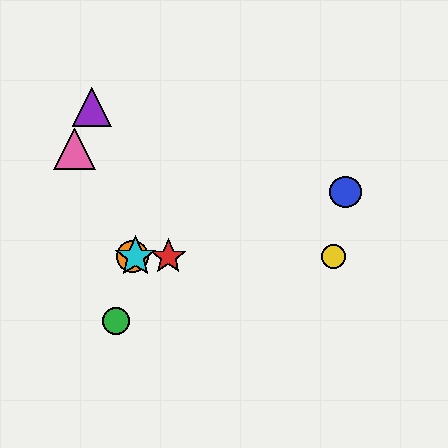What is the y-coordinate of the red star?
The red star is at y≈257.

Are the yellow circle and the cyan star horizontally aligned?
Yes, both are at y≈257.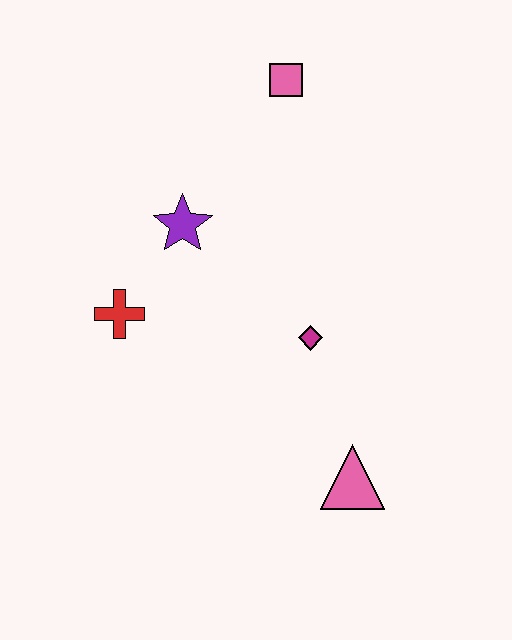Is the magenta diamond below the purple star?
Yes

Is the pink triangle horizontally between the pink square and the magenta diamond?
No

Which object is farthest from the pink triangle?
The pink square is farthest from the pink triangle.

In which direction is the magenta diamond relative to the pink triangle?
The magenta diamond is above the pink triangle.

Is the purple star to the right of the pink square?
No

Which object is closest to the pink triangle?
The magenta diamond is closest to the pink triangle.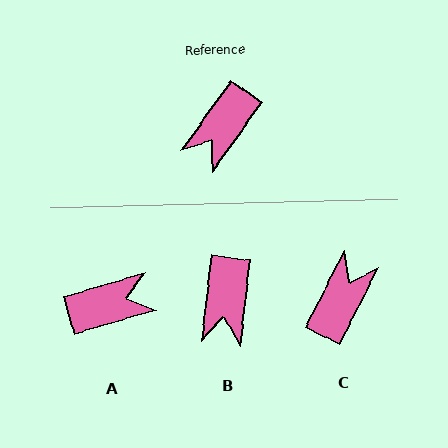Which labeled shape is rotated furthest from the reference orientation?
C, about 171 degrees away.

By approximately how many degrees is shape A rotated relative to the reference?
Approximately 142 degrees counter-clockwise.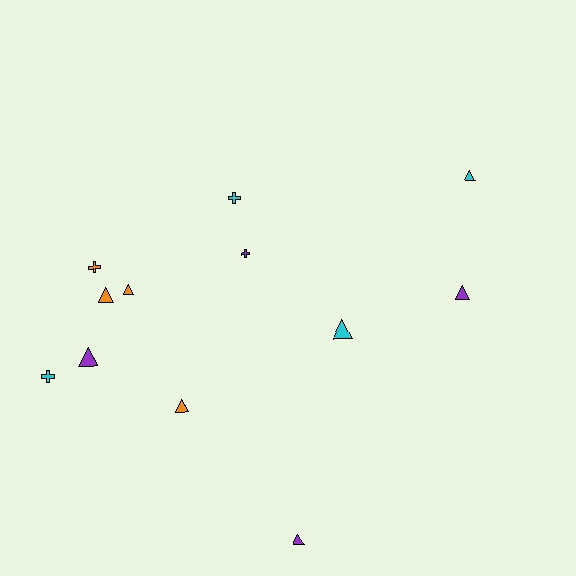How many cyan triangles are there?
There are 2 cyan triangles.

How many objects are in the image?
There are 12 objects.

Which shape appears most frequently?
Triangle, with 8 objects.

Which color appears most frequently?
Cyan, with 4 objects.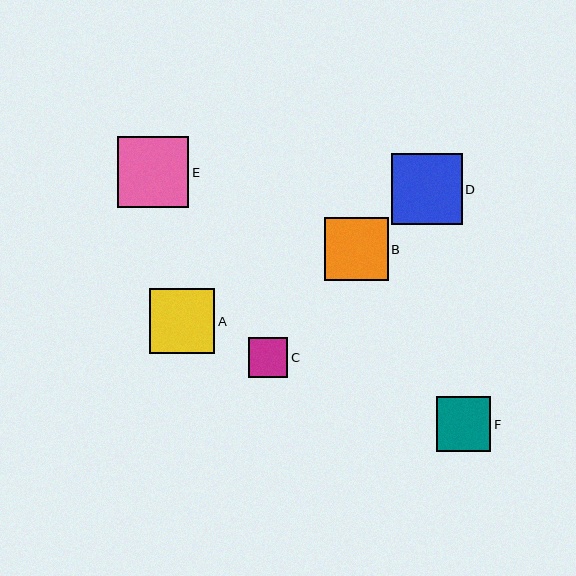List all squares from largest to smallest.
From largest to smallest: E, D, A, B, F, C.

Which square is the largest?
Square E is the largest with a size of approximately 71 pixels.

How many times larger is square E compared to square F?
Square E is approximately 1.3 times the size of square F.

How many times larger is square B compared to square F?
Square B is approximately 1.2 times the size of square F.